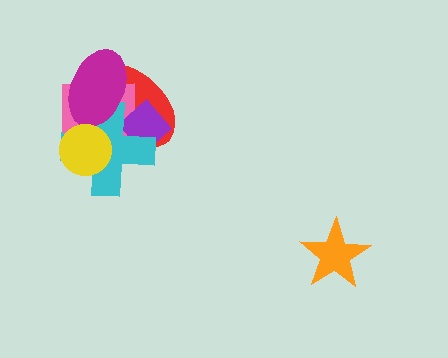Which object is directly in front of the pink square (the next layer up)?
The purple diamond is directly in front of the pink square.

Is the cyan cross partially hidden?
Yes, it is partially covered by another shape.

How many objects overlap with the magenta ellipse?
3 objects overlap with the magenta ellipse.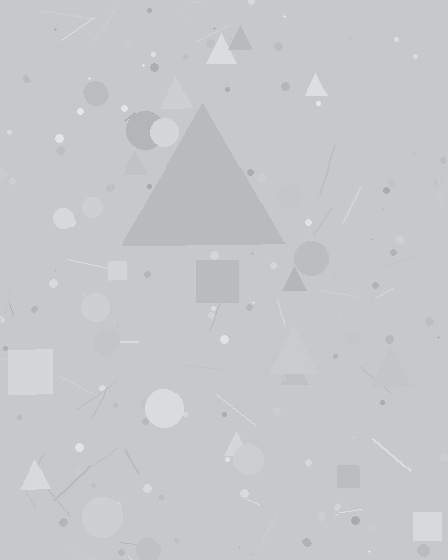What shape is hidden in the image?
A triangle is hidden in the image.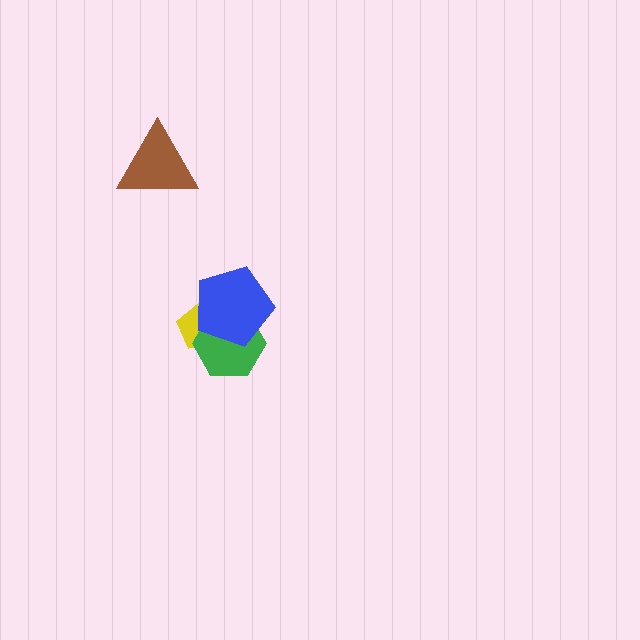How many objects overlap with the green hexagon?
2 objects overlap with the green hexagon.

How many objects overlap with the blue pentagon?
2 objects overlap with the blue pentagon.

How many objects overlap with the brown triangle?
0 objects overlap with the brown triangle.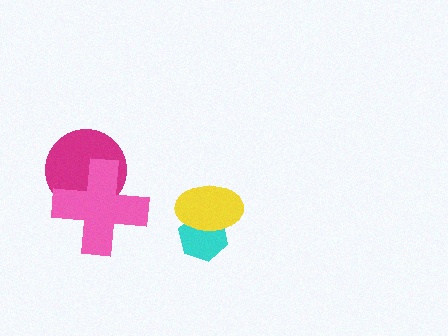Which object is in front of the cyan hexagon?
The yellow ellipse is in front of the cyan hexagon.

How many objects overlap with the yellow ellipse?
1 object overlaps with the yellow ellipse.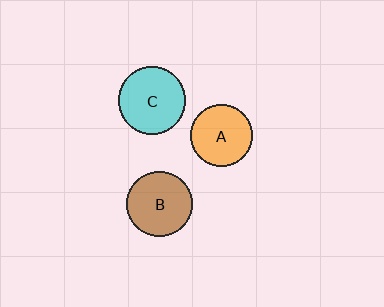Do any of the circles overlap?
No, none of the circles overlap.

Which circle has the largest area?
Circle C (cyan).